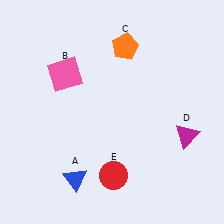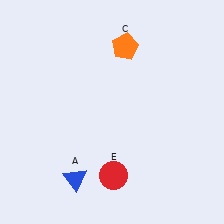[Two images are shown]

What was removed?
The pink square (B), the magenta triangle (D) were removed in Image 2.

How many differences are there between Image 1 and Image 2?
There are 2 differences between the two images.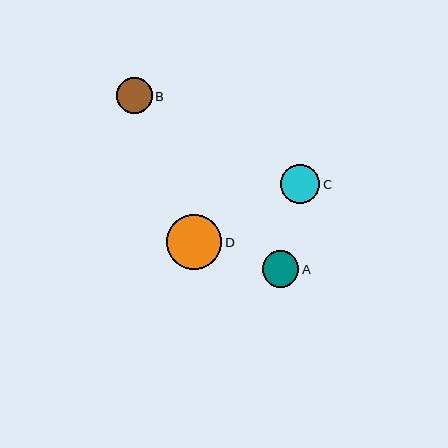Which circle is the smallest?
Circle B is the smallest with a size of approximately 36 pixels.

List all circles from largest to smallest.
From largest to smallest: D, C, A, B.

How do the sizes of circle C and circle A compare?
Circle C and circle A are approximately the same size.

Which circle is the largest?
Circle D is the largest with a size of approximately 55 pixels.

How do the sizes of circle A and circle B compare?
Circle A and circle B are approximately the same size.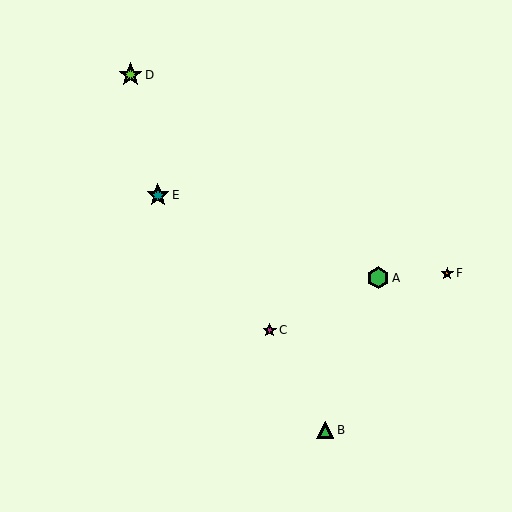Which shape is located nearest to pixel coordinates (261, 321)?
The magenta star (labeled C) at (270, 330) is nearest to that location.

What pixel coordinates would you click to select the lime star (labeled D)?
Click at (131, 75) to select the lime star D.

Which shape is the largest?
The lime star (labeled D) is the largest.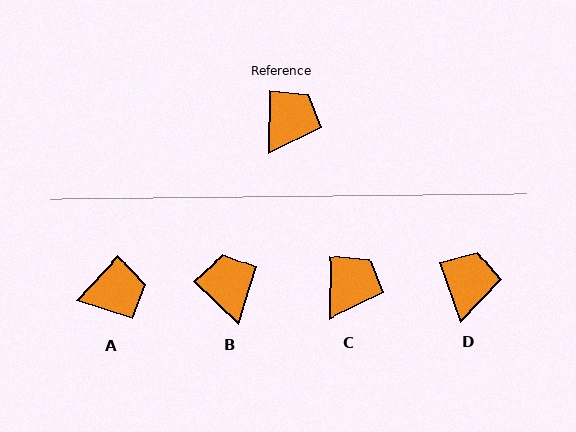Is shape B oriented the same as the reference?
No, it is off by about 47 degrees.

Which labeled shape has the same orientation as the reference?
C.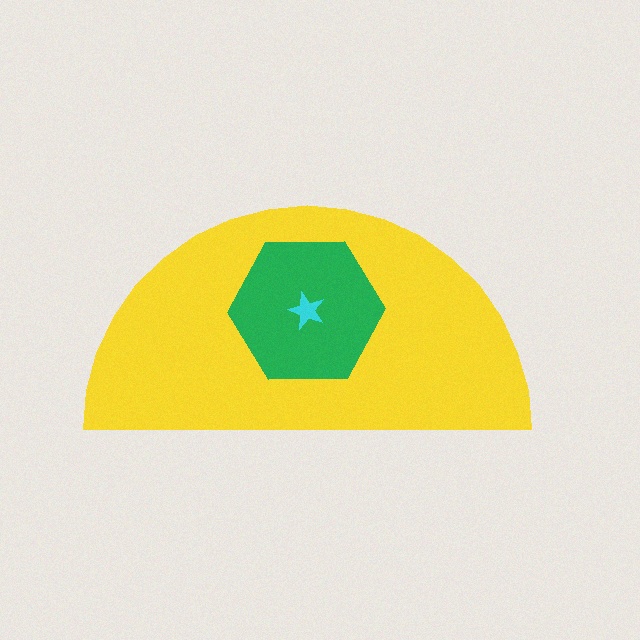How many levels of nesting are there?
3.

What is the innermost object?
The cyan star.